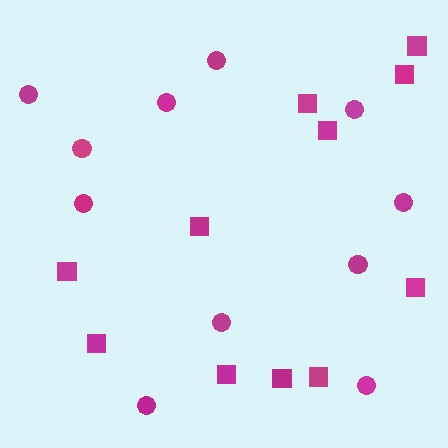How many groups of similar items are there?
There are 2 groups: one group of squares (11) and one group of circles (11).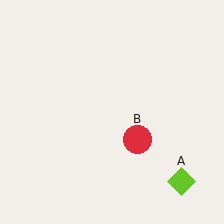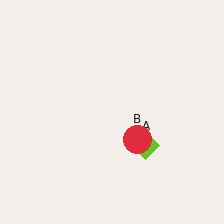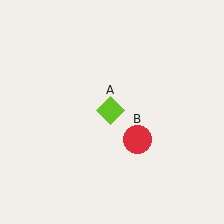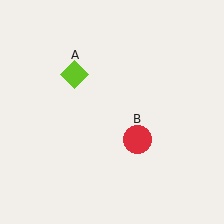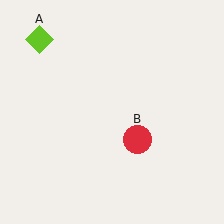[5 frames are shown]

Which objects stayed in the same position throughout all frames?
Red circle (object B) remained stationary.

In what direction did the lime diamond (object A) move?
The lime diamond (object A) moved up and to the left.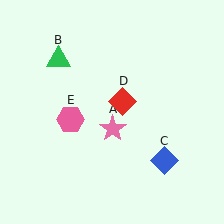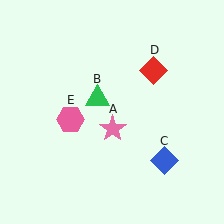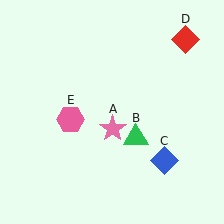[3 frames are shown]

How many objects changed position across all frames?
2 objects changed position: green triangle (object B), red diamond (object D).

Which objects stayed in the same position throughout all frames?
Pink star (object A) and blue diamond (object C) and pink hexagon (object E) remained stationary.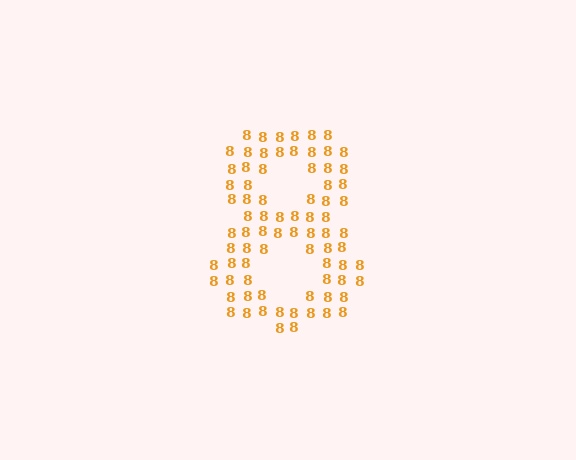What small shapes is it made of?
It is made of small digit 8's.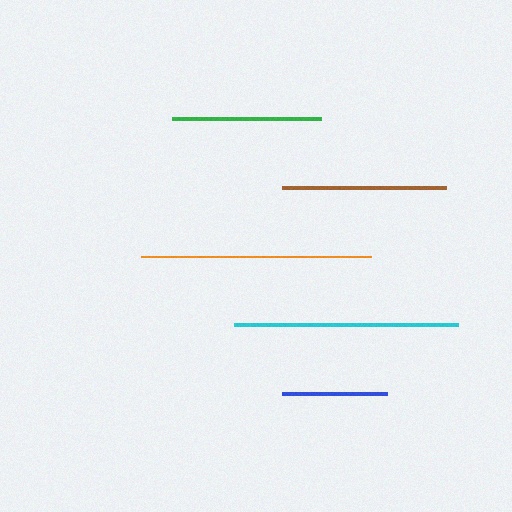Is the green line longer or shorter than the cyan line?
The cyan line is longer than the green line.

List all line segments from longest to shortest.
From longest to shortest: orange, cyan, brown, green, blue.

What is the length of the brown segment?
The brown segment is approximately 163 pixels long.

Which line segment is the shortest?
The blue line is the shortest at approximately 105 pixels.